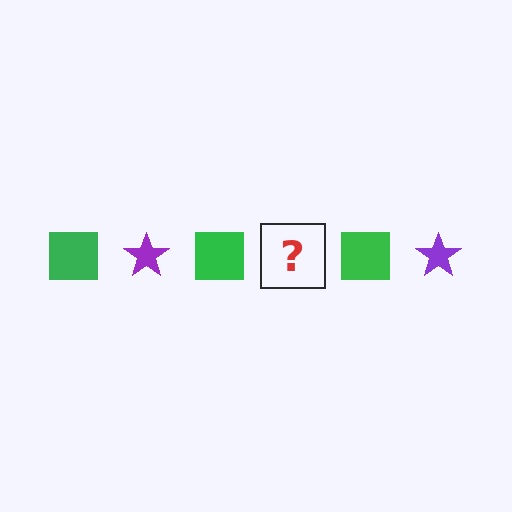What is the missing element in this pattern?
The missing element is a purple star.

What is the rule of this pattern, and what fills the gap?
The rule is that the pattern alternates between green square and purple star. The gap should be filled with a purple star.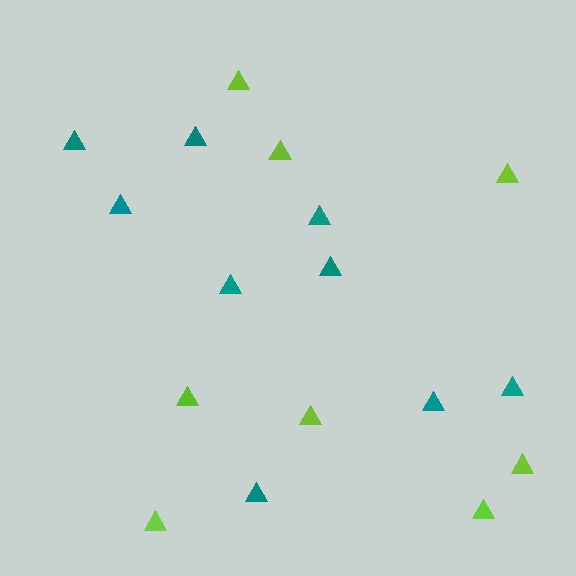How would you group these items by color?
There are 2 groups: one group of teal triangles (9) and one group of lime triangles (8).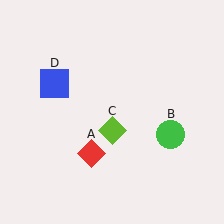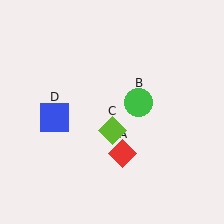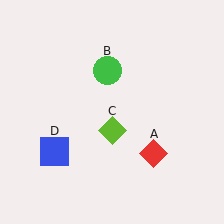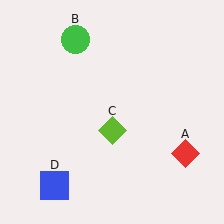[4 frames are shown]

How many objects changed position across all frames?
3 objects changed position: red diamond (object A), green circle (object B), blue square (object D).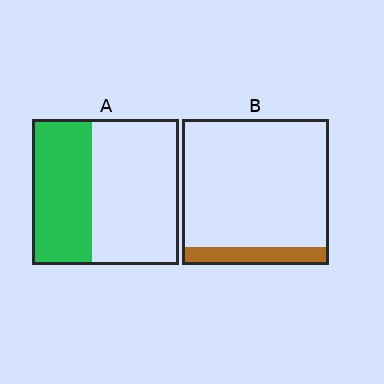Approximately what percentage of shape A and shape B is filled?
A is approximately 40% and B is approximately 10%.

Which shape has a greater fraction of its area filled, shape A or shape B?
Shape A.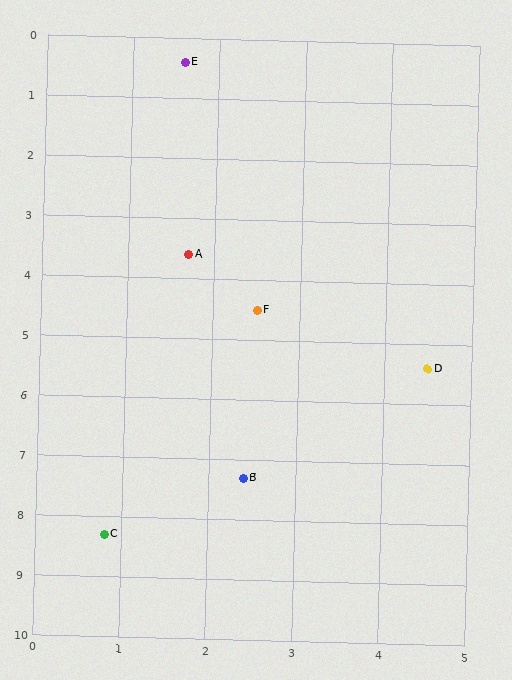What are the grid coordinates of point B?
Point B is at approximately (2.4, 7.3).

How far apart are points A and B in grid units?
Points A and B are about 3.8 grid units apart.